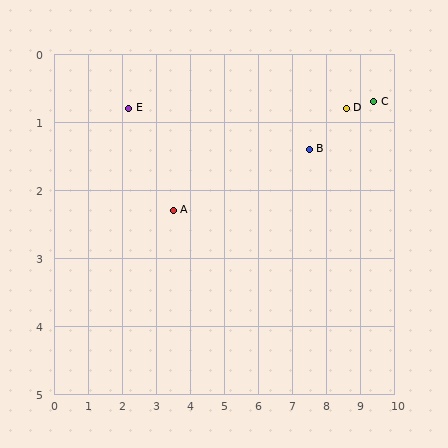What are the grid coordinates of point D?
Point D is at approximately (8.6, 0.8).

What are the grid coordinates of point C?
Point C is at approximately (9.4, 0.7).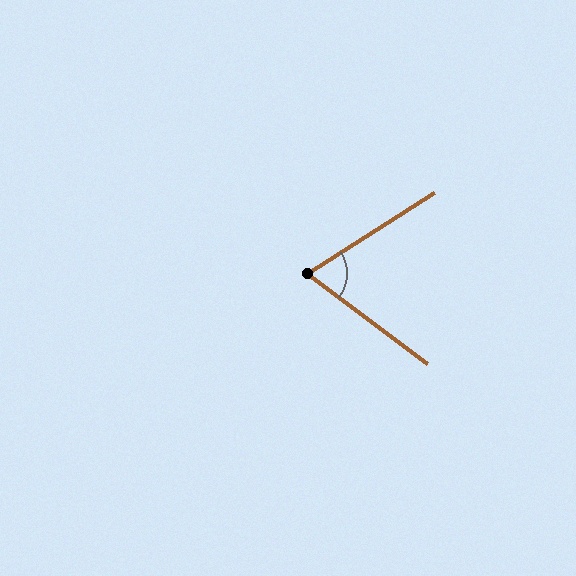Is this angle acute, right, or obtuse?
It is acute.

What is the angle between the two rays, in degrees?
Approximately 69 degrees.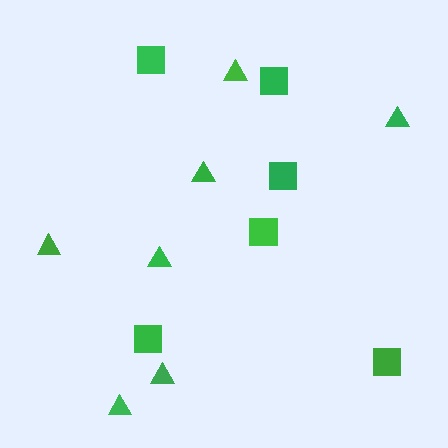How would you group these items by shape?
There are 2 groups: one group of squares (6) and one group of triangles (7).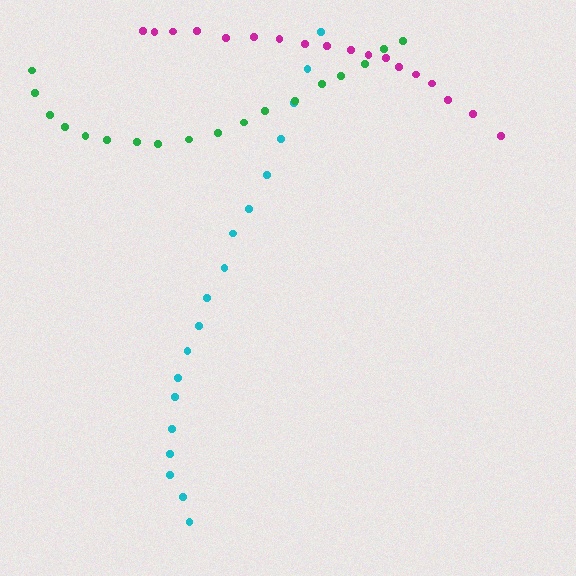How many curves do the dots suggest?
There are 3 distinct paths.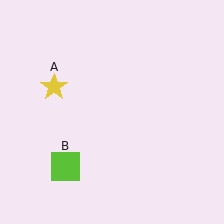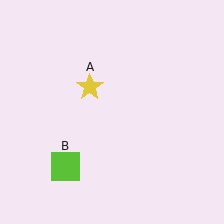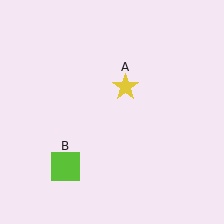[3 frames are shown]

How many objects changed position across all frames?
1 object changed position: yellow star (object A).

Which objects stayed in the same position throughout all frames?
Lime square (object B) remained stationary.